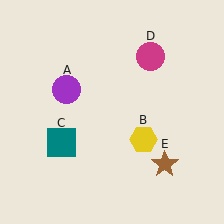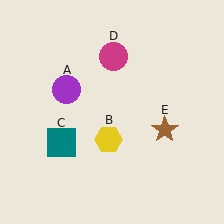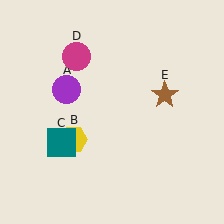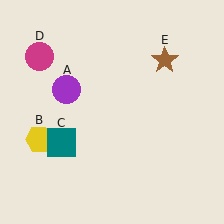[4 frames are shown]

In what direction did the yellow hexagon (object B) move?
The yellow hexagon (object B) moved left.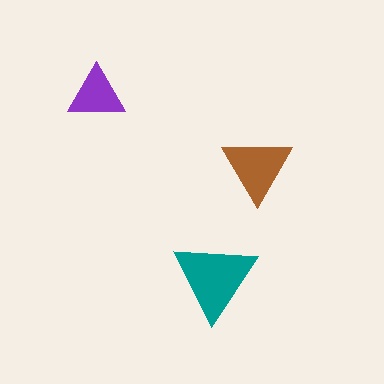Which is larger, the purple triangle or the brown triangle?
The brown one.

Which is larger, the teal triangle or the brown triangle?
The teal one.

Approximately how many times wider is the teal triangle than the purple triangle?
About 1.5 times wider.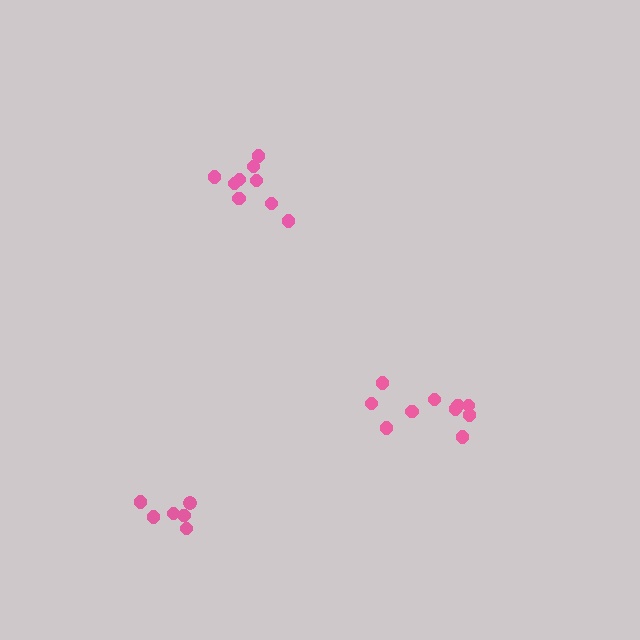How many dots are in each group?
Group 1: 10 dots, Group 2: 9 dots, Group 3: 6 dots (25 total).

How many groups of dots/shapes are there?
There are 3 groups.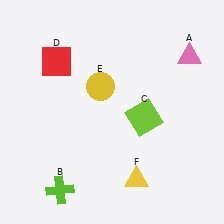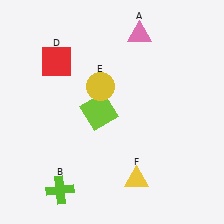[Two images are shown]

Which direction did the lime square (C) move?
The lime square (C) moved left.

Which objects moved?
The objects that moved are: the pink triangle (A), the lime square (C).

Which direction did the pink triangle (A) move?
The pink triangle (A) moved left.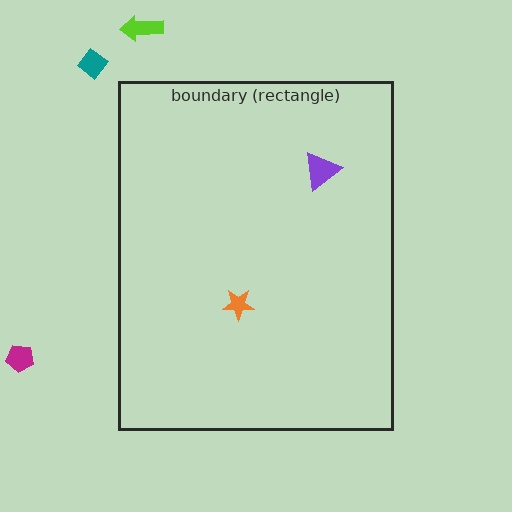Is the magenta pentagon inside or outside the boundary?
Outside.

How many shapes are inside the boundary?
2 inside, 3 outside.